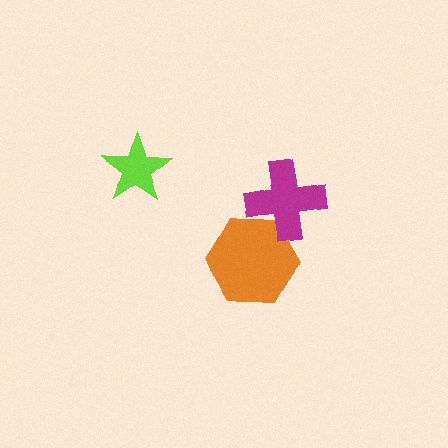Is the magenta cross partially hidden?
No, no other shape covers it.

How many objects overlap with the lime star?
0 objects overlap with the lime star.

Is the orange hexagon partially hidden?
Yes, it is partially covered by another shape.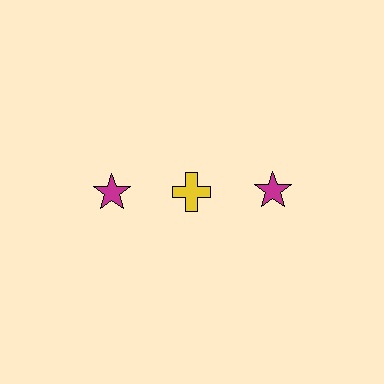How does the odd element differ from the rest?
It differs in both color (yellow instead of magenta) and shape (cross instead of star).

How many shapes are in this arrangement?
There are 3 shapes arranged in a grid pattern.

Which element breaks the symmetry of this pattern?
The yellow cross in the top row, second from left column breaks the symmetry. All other shapes are magenta stars.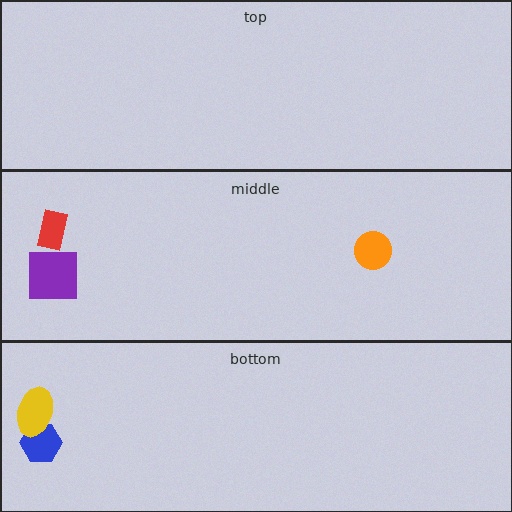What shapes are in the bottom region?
The blue hexagon, the yellow ellipse.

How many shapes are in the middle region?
3.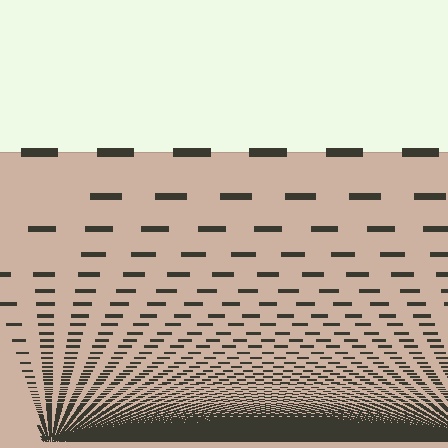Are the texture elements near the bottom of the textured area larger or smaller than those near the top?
Smaller. The gradient is inverted — elements near the bottom are smaller and denser.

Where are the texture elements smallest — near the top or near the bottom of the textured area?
Near the bottom.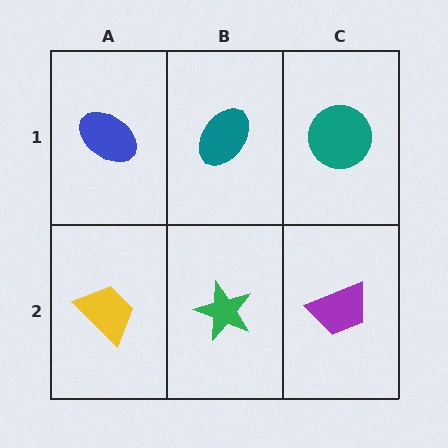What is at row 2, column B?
A green star.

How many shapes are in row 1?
3 shapes.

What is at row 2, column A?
A yellow trapezoid.